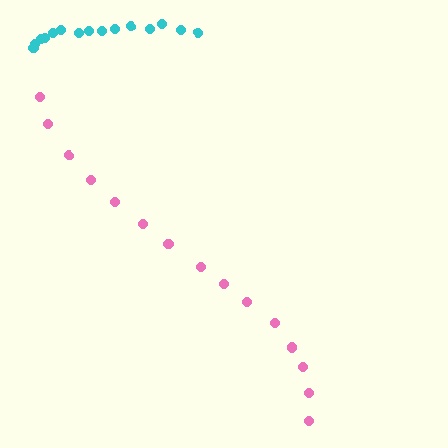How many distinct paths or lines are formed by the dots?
There are 2 distinct paths.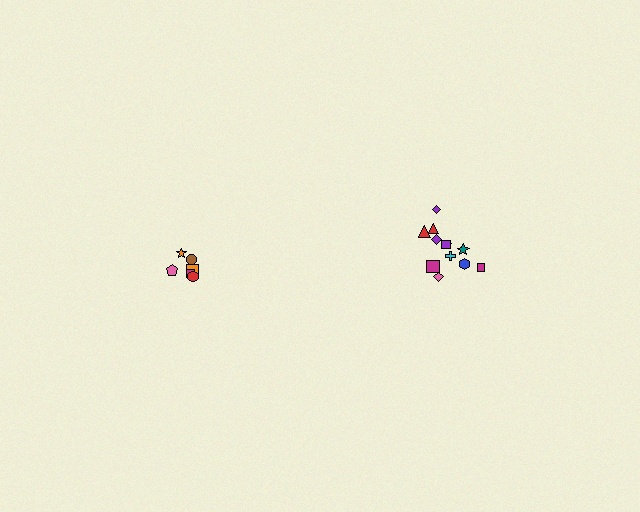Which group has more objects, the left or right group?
The right group.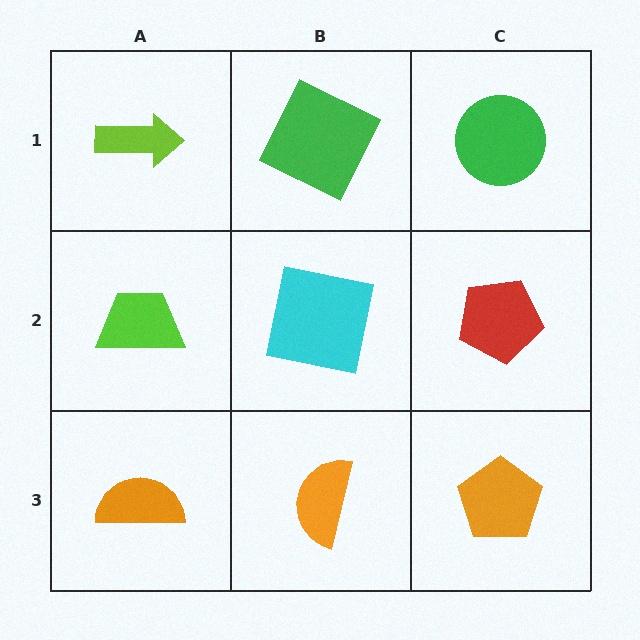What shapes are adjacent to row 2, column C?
A green circle (row 1, column C), an orange pentagon (row 3, column C), a cyan square (row 2, column B).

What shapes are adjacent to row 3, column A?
A lime trapezoid (row 2, column A), an orange semicircle (row 3, column B).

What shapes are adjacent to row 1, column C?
A red pentagon (row 2, column C), a green square (row 1, column B).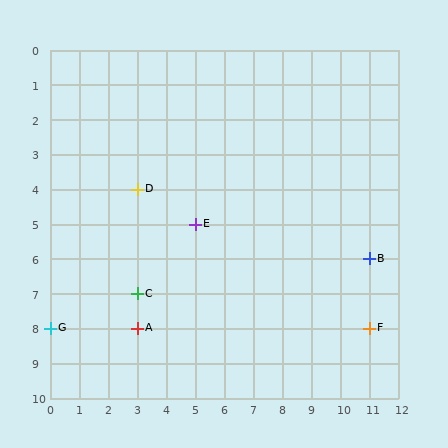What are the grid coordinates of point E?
Point E is at grid coordinates (5, 5).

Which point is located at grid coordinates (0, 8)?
Point G is at (0, 8).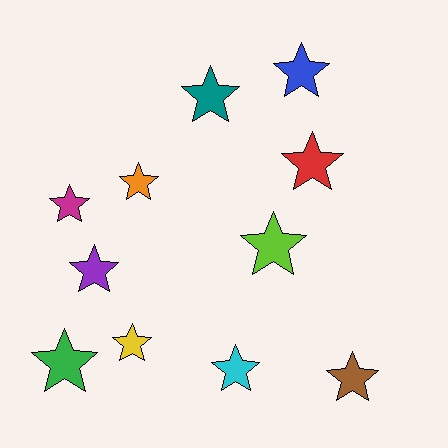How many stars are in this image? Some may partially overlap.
There are 11 stars.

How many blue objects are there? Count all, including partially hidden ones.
There is 1 blue object.